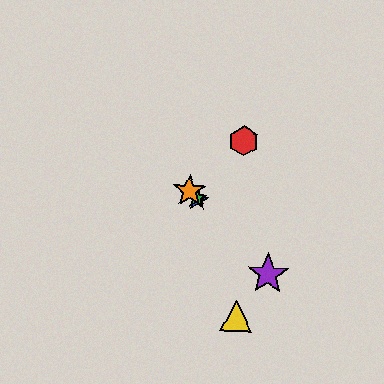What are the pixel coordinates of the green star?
The green star is at (196, 198).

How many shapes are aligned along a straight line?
4 shapes (the blue star, the green star, the purple star, the orange star) are aligned along a straight line.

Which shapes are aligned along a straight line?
The blue star, the green star, the purple star, the orange star are aligned along a straight line.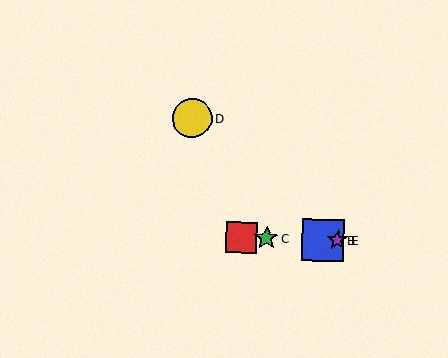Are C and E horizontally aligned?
Yes, both are at y≈238.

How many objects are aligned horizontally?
4 objects (A, B, C, E) are aligned horizontally.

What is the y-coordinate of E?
Object E is at y≈240.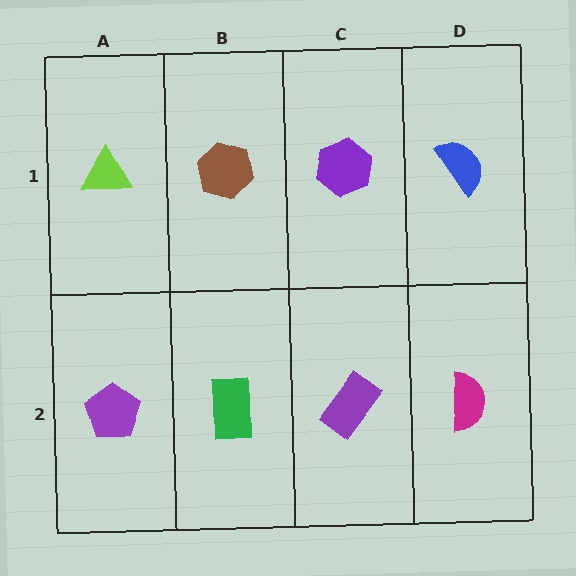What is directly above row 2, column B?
A brown hexagon.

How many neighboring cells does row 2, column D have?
2.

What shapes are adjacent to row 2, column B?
A brown hexagon (row 1, column B), a purple pentagon (row 2, column A), a purple rectangle (row 2, column C).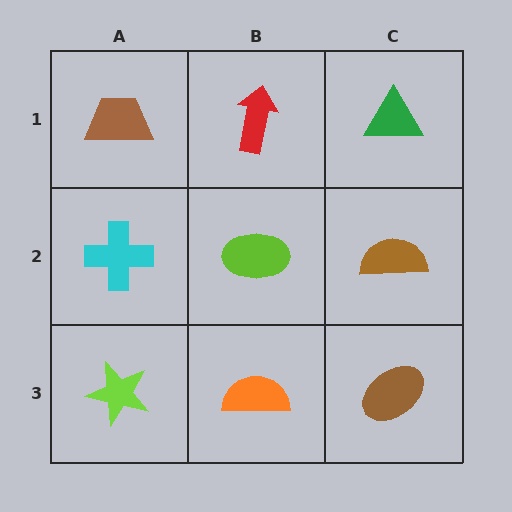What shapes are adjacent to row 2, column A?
A brown trapezoid (row 1, column A), a lime star (row 3, column A), a lime ellipse (row 2, column B).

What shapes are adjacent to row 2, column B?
A red arrow (row 1, column B), an orange semicircle (row 3, column B), a cyan cross (row 2, column A), a brown semicircle (row 2, column C).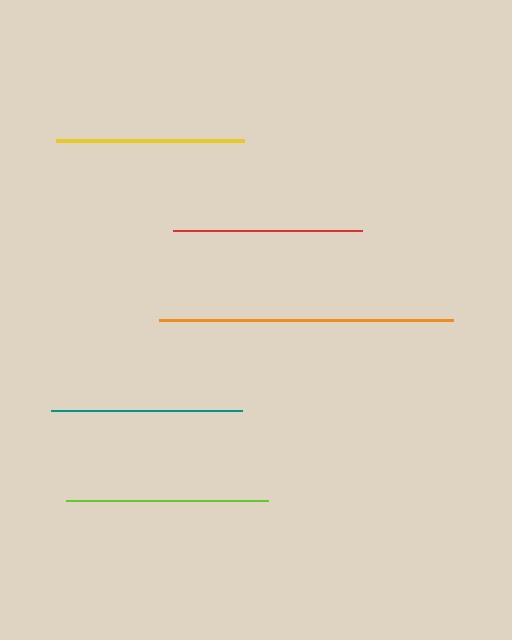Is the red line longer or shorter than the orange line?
The orange line is longer than the red line.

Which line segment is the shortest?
The yellow line is the shortest at approximately 188 pixels.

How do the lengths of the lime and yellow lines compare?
The lime and yellow lines are approximately the same length.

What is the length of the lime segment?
The lime segment is approximately 202 pixels long.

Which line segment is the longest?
The orange line is the longest at approximately 295 pixels.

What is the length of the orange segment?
The orange segment is approximately 295 pixels long.